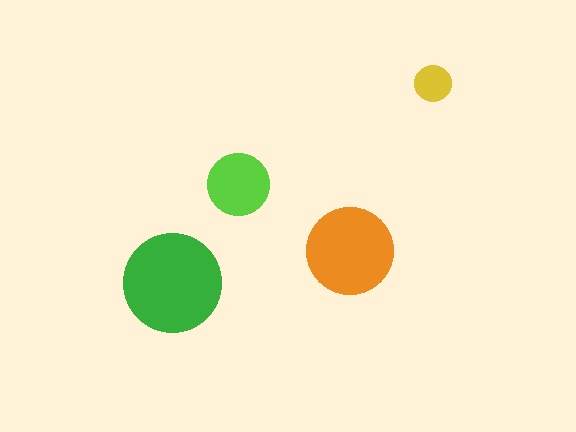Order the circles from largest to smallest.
the green one, the orange one, the lime one, the yellow one.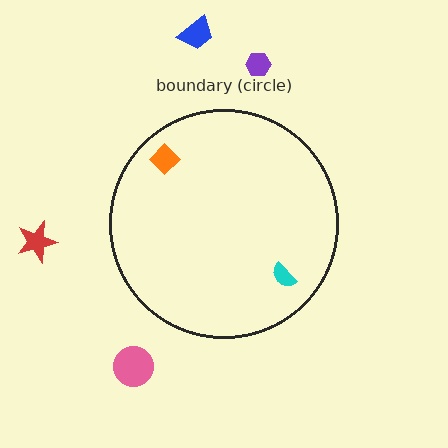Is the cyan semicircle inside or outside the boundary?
Inside.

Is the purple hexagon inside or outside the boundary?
Outside.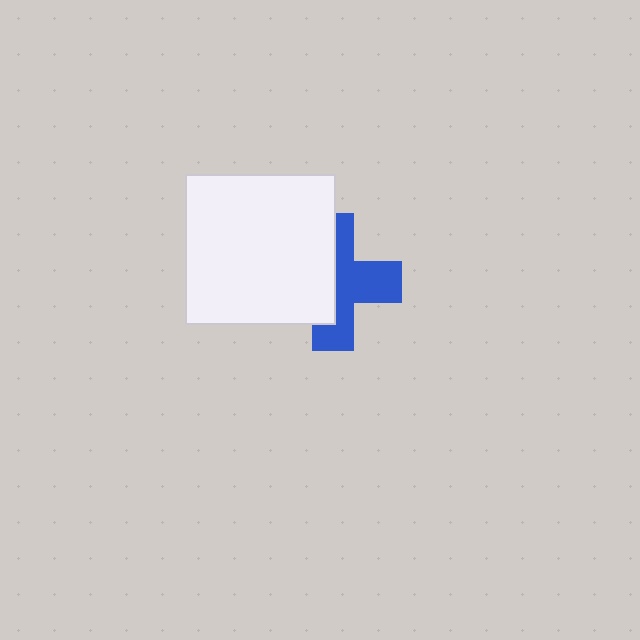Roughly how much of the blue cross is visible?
About half of it is visible (roughly 52%).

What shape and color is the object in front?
The object in front is a white square.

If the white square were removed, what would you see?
You would see the complete blue cross.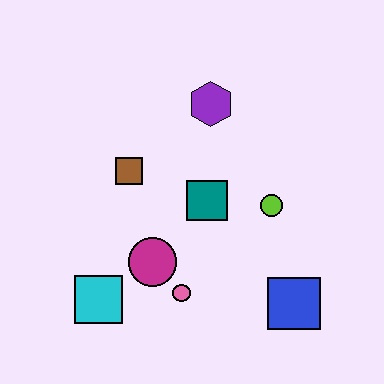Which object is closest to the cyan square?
The magenta circle is closest to the cyan square.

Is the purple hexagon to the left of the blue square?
Yes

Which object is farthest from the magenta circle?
The purple hexagon is farthest from the magenta circle.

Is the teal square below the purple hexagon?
Yes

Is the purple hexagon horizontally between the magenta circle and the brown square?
No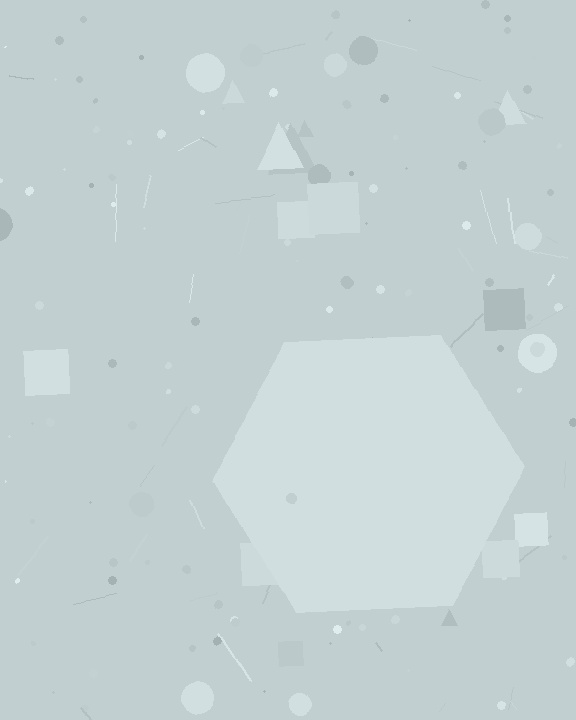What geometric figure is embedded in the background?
A hexagon is embedded in the background.